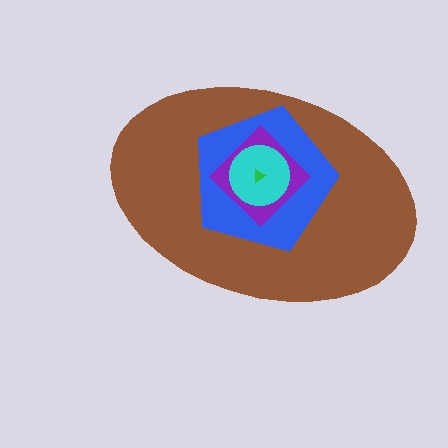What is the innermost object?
The green triangle.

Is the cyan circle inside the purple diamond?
Yes.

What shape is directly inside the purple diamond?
The cyan circle.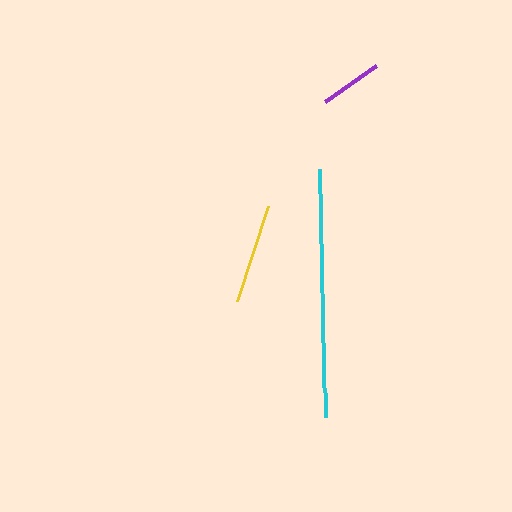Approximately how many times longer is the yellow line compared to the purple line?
The yellow line is approximately 1.6 times the length of the purple line.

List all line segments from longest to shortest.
From longest to shortest: cyan, yellow, purple.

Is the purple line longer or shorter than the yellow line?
The yellow line is longer than the purple line.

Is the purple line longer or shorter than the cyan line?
The cyan line is longer than the purple line.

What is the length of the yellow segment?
The yellow segment is approximately 101 pixels long.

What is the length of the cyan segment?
The cyan segment is approximately 248 pixels long.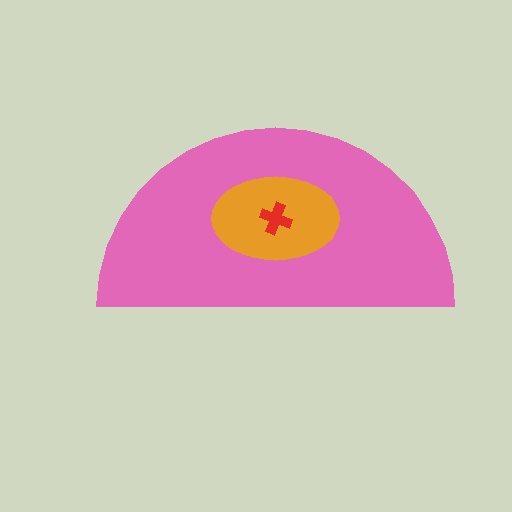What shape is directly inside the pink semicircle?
The orange ellipse.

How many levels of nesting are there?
3.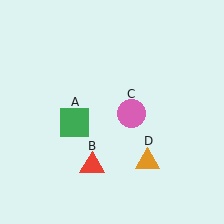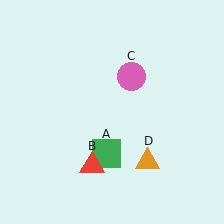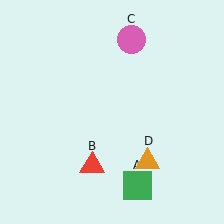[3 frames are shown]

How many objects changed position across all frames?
2 objects changed position: green square (object A), pink circle (object C).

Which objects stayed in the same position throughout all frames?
Red triangle (object B) and orange triangle (object D) remained stationary.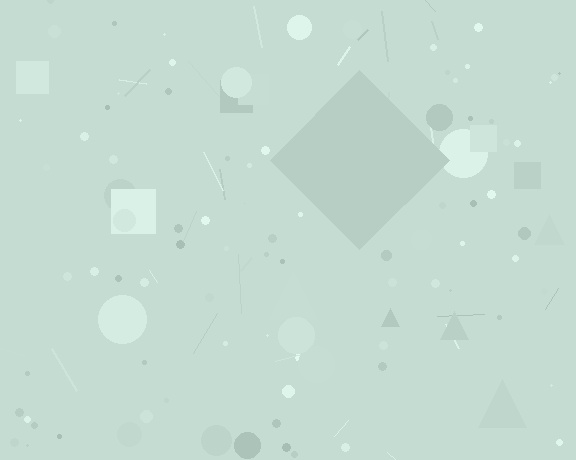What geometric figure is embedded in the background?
A diamond is embedded in the background.